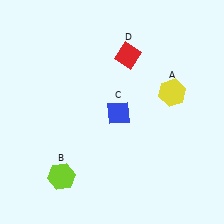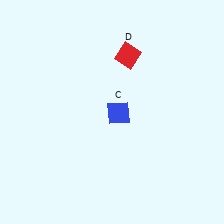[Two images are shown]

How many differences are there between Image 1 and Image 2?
There are 2 differences between the two images.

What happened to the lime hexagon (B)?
The lime hexagon (B) was removed in Image 2. It was in the bottom-left area of Image 1.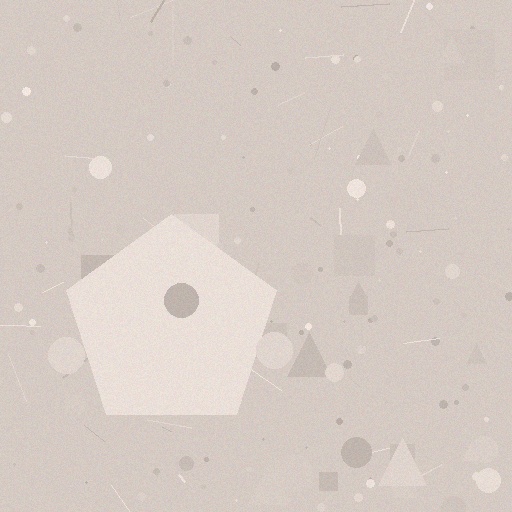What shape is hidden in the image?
A pentagon is hidden in the image.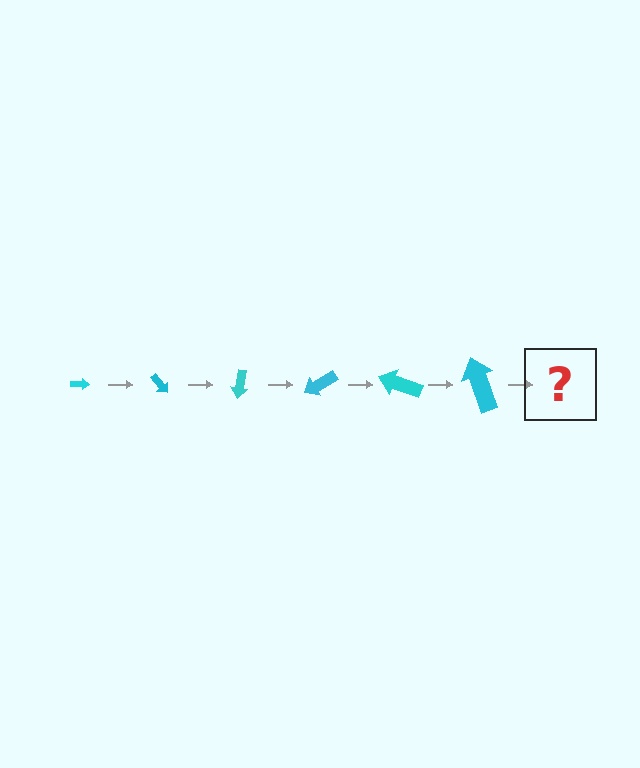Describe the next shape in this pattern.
It should be an arrow, larger than the previous one and rotated 300 degrees from the start.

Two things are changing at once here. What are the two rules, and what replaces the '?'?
The two rules are that the arrow grows larger each step and it rotates 50 degrees each step. The '?' should be an arrow, larger than the previous one and rotated 300 degrees from the start.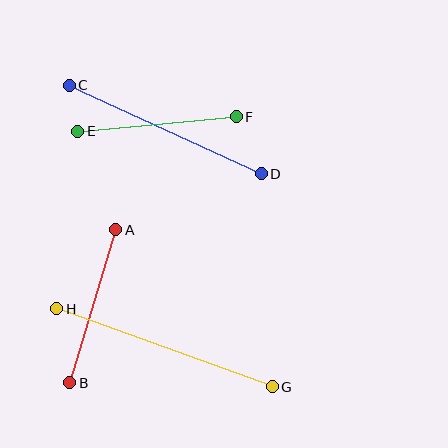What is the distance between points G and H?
The distance is approximately 229 pixels.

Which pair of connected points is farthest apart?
Points G and H are farthest apart.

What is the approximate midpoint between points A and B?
The midpoint is at approximately (93, 306) pixels.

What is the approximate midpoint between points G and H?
The midpoint is at approximately (165, 348) pixels.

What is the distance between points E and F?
The distance is approximately 159 pixels.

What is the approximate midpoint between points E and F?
The midpoint is at approximately (157, 124) pixels.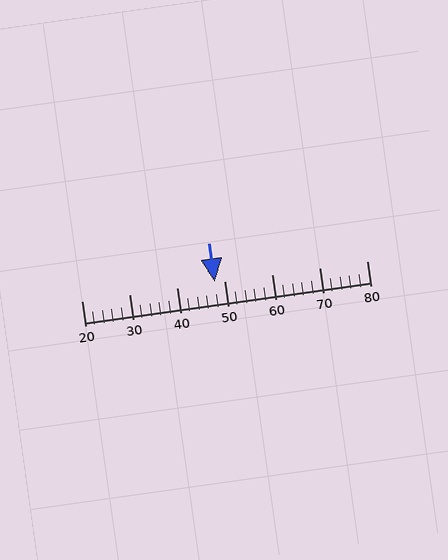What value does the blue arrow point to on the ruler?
The blue arrow points to approximately 48.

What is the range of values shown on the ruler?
The ruler shows values from 20 to 80.